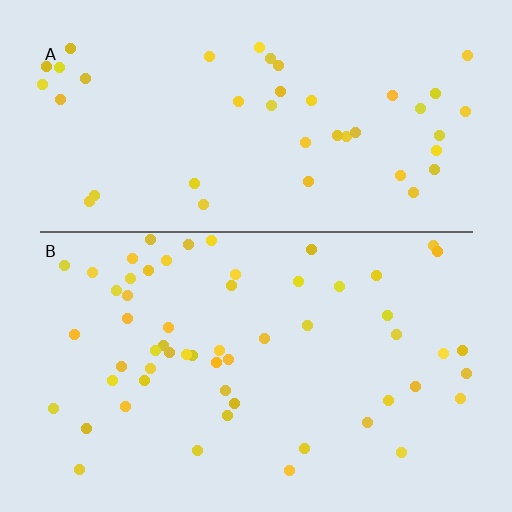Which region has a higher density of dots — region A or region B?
B (the bottom).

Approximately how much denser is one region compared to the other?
Approximately 1.3× — region B over region A.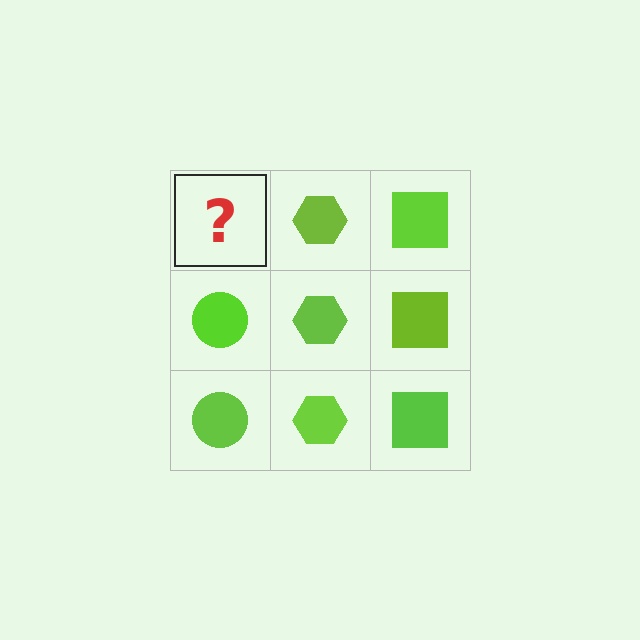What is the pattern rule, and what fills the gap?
The rule is that each column has a consistent shape. The gap should be filled with a lime circle.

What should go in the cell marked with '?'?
The missing cell should contain a lime circle.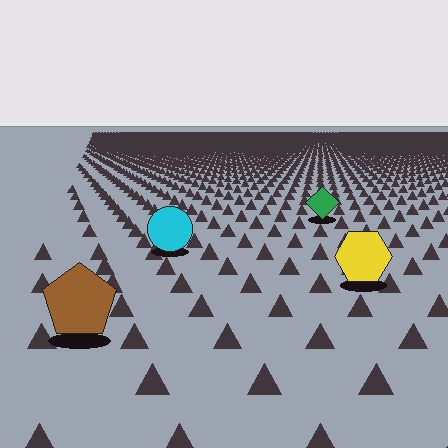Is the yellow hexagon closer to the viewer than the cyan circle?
Yes. The yellow hexagon is closer — you can tell from the texture gradient: the ground texture is coarser near it.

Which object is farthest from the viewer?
The green diamond is farthest from the viewer. It appears smaller and the ground texture around it is denser.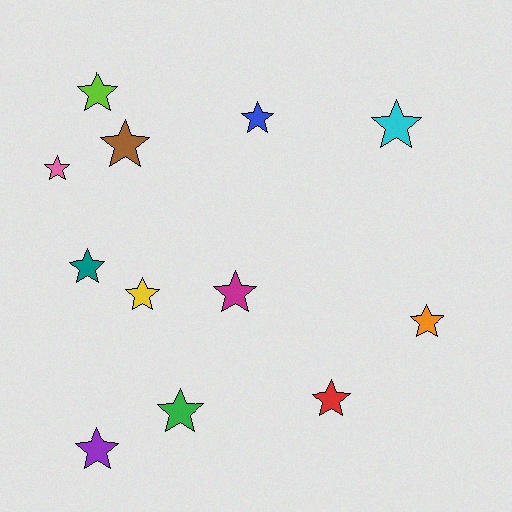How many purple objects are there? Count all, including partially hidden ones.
There is 1 purple object.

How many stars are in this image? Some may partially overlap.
There are 12 stars.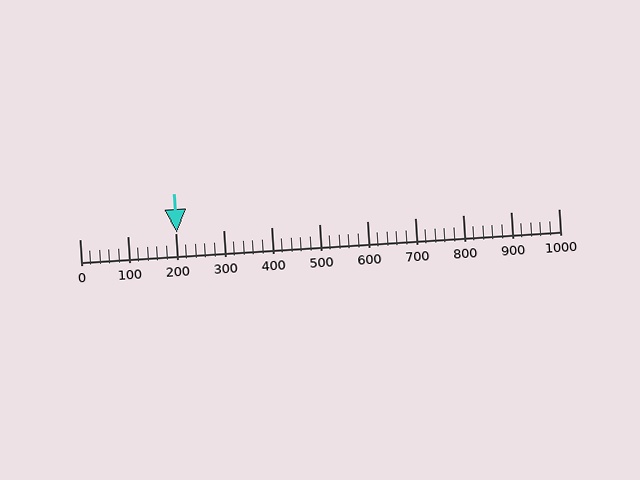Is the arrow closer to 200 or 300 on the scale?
The arrow is closer to 200.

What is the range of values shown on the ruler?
The ruler shows values from 0 to 1000.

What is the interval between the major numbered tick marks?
The major tick marks are spaced 100 units apart.